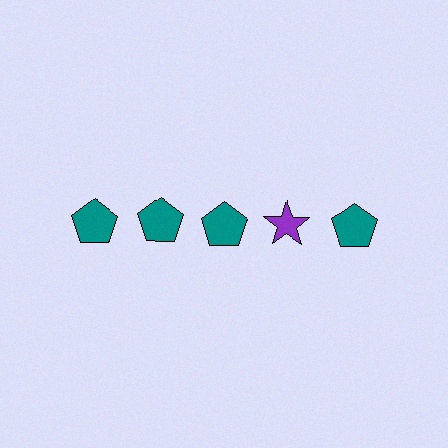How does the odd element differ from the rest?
It differs in both color (purple instead of teal) and shape (star instead of pentagon).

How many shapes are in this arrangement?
There are 5 shapes arranged in a grid pattern.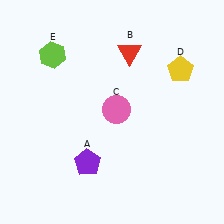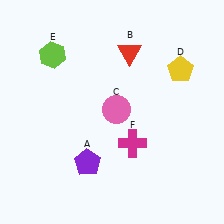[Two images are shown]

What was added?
A magenta cross (F) was added in Image 2.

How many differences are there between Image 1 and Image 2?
There is 1 difference between the two images.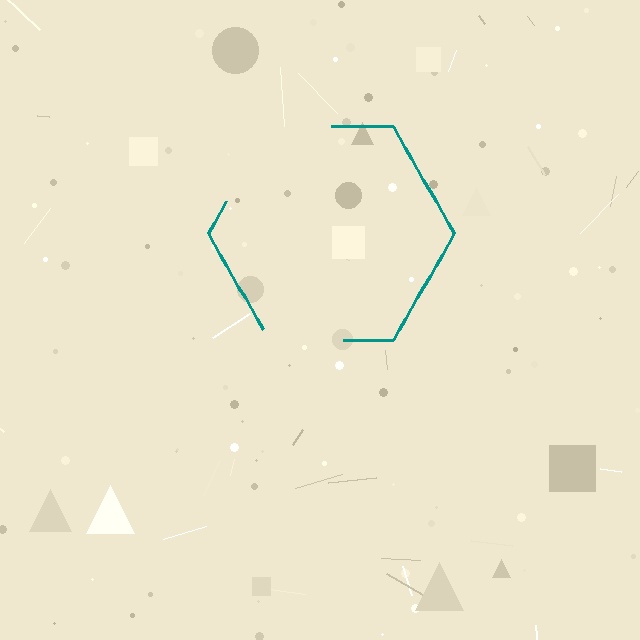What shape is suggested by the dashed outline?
The dashed outline suggests a hexagon.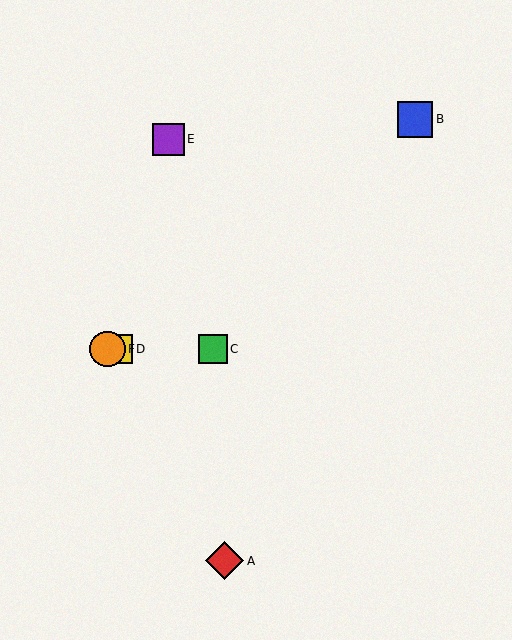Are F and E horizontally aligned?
No, F is at y≈349 and E is at y≈139.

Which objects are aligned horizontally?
Objects C, D, F are aligned horizontally.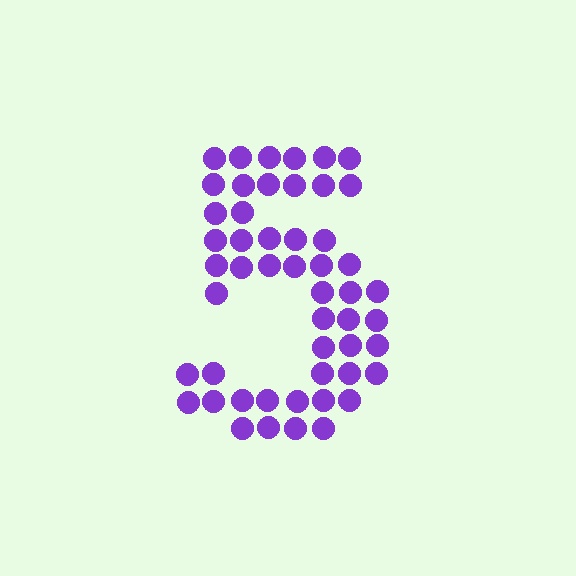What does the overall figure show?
The overall figure shows the digit 5.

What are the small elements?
The small elements are circles.